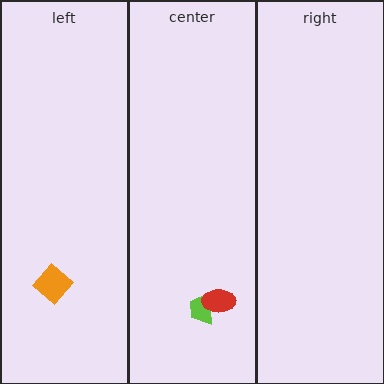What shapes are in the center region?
The lime trapezoid, the red ellipse.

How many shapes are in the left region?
1.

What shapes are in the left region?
The orange diamond.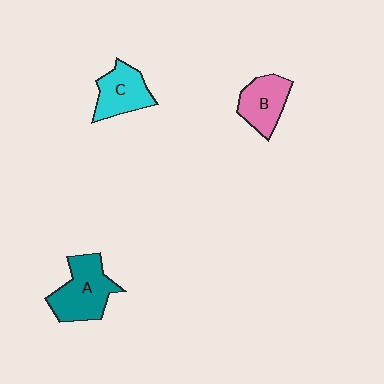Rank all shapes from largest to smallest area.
From largest to smallest: A (teal), C (cyan), B (pink).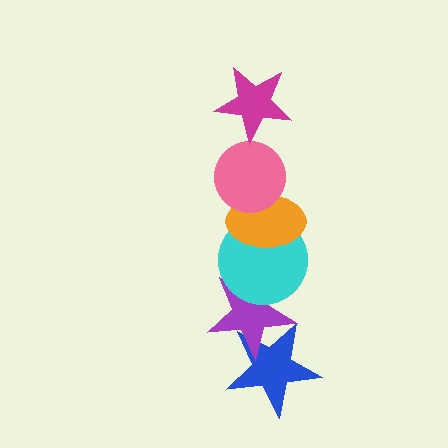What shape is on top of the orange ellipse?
The pink circle is on top of the orange ellipse.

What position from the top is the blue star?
The blue star is 6th from the top.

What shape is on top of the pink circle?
The magenta star is on top of the pink circle.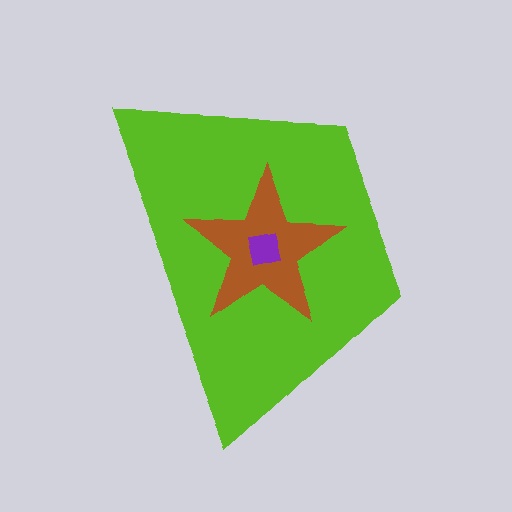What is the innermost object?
The purple square.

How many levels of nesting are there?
3.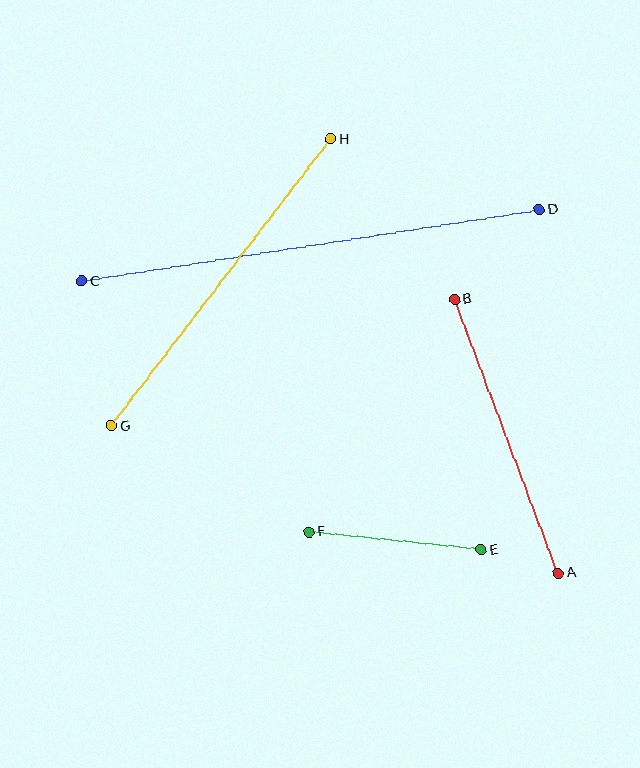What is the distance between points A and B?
The distance is approximately 293 pixels.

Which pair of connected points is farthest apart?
Points C and D are farthest apart.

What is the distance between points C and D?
The distance is approximately 463 pixels.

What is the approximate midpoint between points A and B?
The midpoint is at approximately (507, 436) pixels.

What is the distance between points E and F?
The distance is approximately 173 pixels.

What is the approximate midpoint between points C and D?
The midpoint is at approximately (311, 245) pixels.